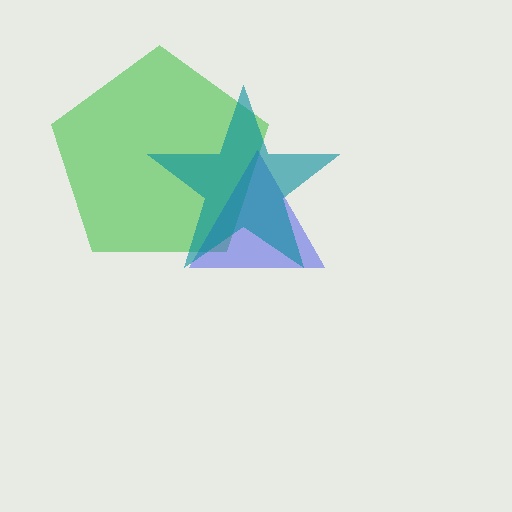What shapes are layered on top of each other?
The layered shapes are: a green pentagon, a blue triangle, a teal star.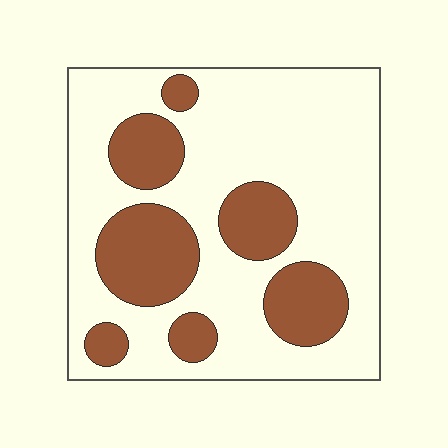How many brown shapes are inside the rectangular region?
7.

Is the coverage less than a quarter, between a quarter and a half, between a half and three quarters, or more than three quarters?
Between a quarter and a half.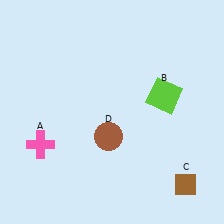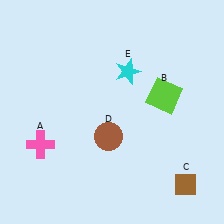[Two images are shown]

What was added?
A cyan star (E) was added in Image 2.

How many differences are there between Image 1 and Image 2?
There is 1 difference between the two images.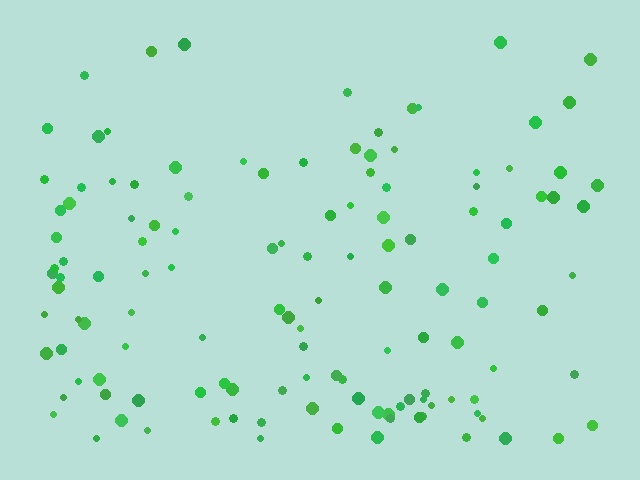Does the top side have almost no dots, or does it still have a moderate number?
Still a moderate number, just noticeably fewer than the bottom.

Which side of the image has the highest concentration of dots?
The bottom.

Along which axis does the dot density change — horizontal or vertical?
Vertical.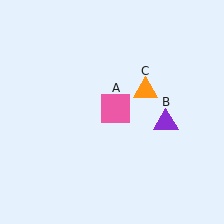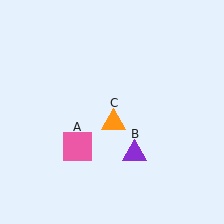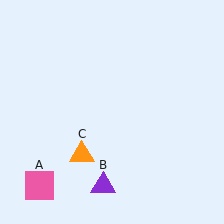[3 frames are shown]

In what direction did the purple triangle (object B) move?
The purple triangle (object B) moved down and to the left.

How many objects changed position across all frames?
3 objects changed position: pink square (object A), purple triangle (object B), orange triangle (object C).